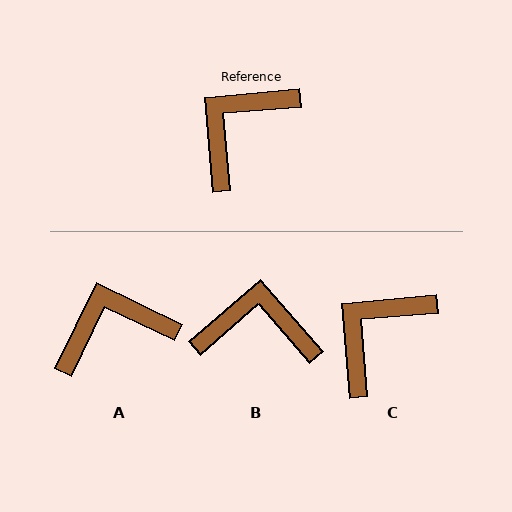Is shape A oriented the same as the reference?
No, it is off by about 31 degrees.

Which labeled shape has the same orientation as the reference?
C.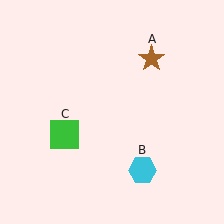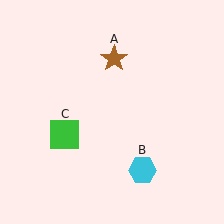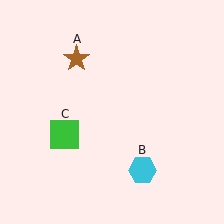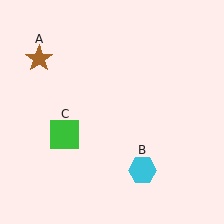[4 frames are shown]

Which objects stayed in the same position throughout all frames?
Cyan hexagon (object B) and green square (object C) remained stationary.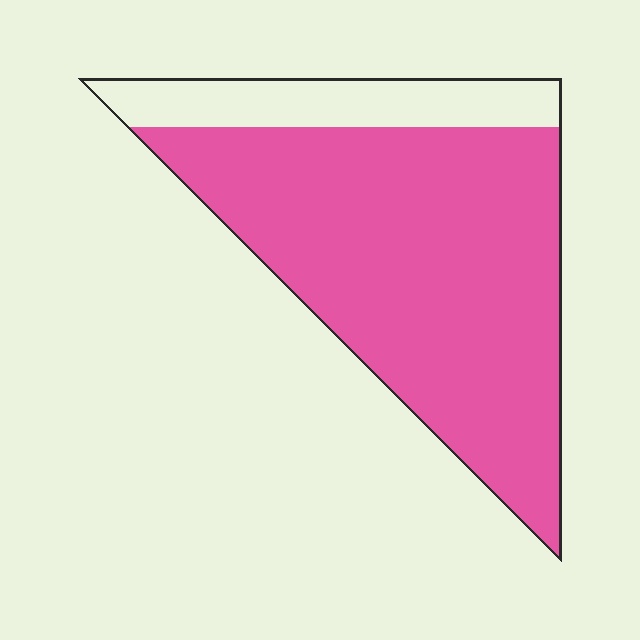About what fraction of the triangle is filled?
About four fifths (4/5).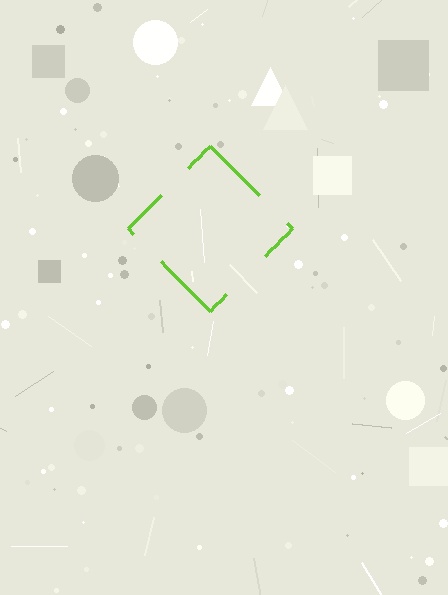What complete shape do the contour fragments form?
The contour fragments form a diamond.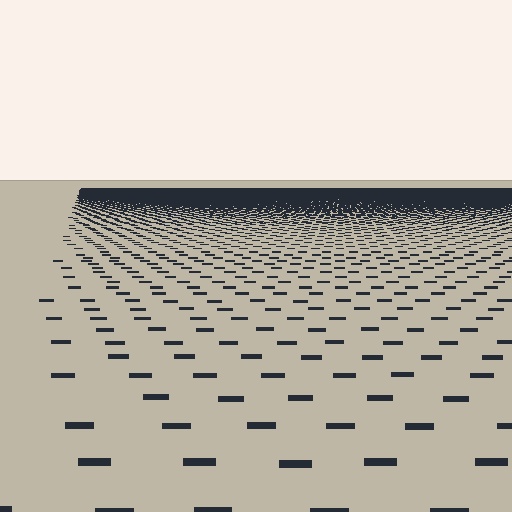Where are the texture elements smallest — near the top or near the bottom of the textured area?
Near the top.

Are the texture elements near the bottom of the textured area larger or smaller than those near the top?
Larger. Near the bottom, elements are closer to the viewer and appear at a bigger on-screen size.